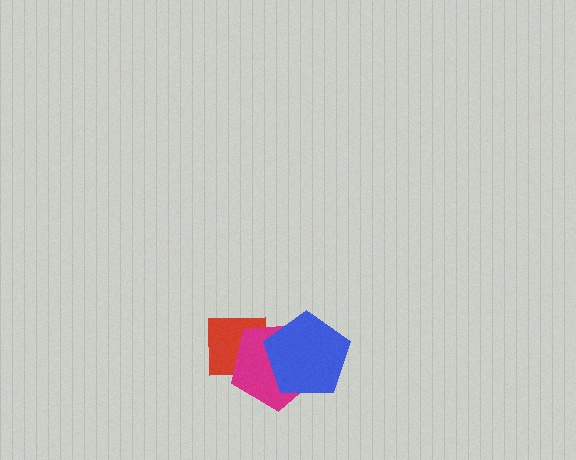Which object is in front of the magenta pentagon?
The blue pentagon is in front of the magenta pentagon.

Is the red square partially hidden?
Yes, it is partially covered by another shape.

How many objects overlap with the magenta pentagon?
2 objects overlap with the magenta pentagon.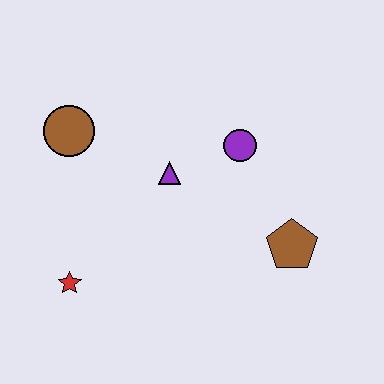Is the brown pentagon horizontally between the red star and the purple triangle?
No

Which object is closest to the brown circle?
The purple triangle is closest to the brown circle.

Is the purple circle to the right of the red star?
Yes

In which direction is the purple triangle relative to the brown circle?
The purple triangle is to the right of the brown circle.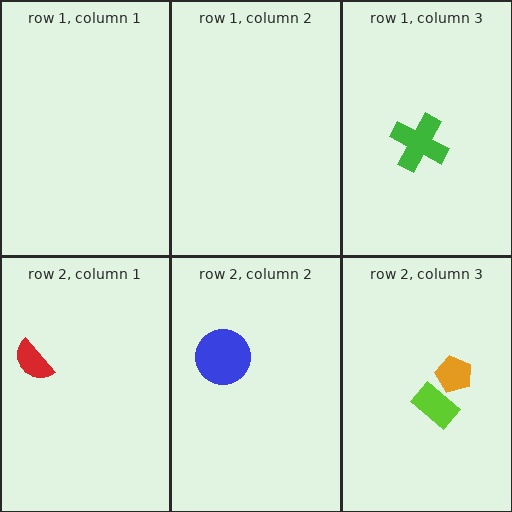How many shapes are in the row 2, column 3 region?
2.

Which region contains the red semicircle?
The row 2, column 1 region.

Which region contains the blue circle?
The row 2, column 2 region.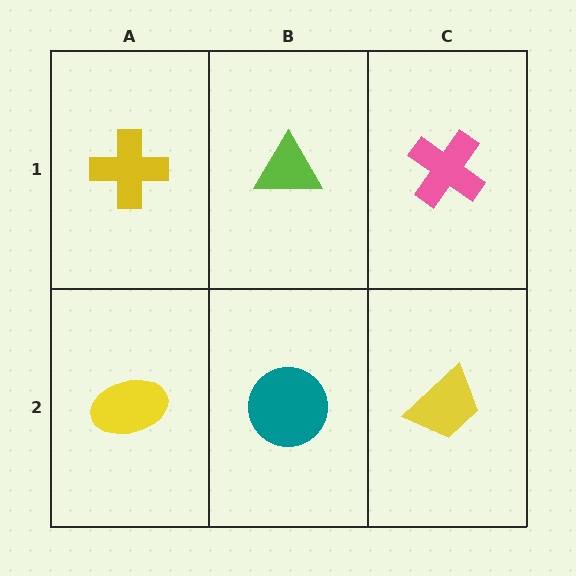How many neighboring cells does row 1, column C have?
2.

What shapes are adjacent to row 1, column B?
A teal circle (row 2, column B), a yellow cross (row 1, column A), a pink cross (row 1, column C).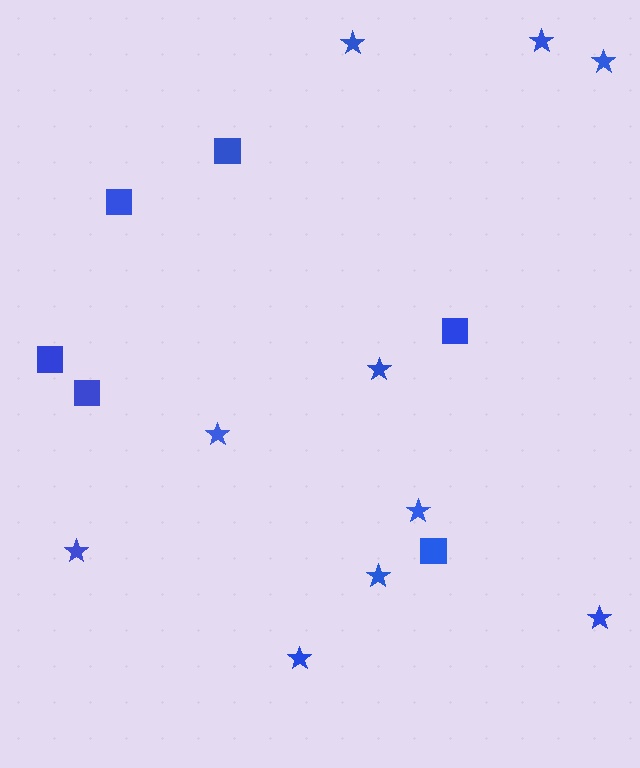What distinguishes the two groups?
There are 2 groups: one group of squares (6) and one group of stars (10).